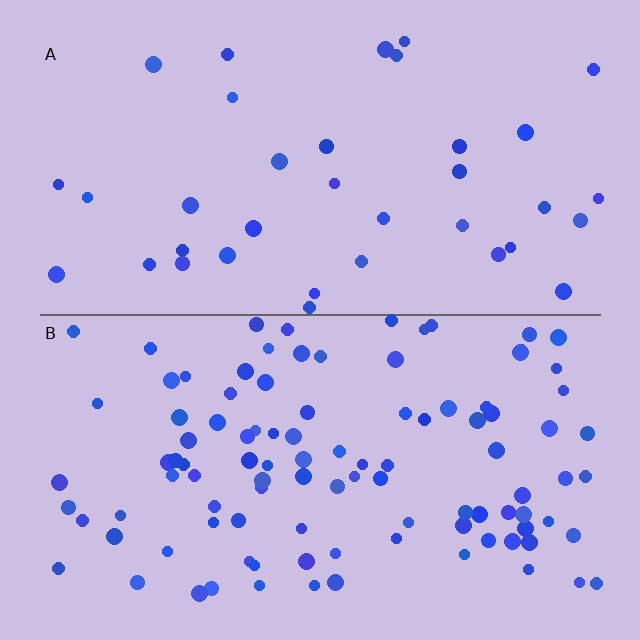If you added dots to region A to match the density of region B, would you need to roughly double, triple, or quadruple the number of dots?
Approximately triple.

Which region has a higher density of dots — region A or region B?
B (the bottom).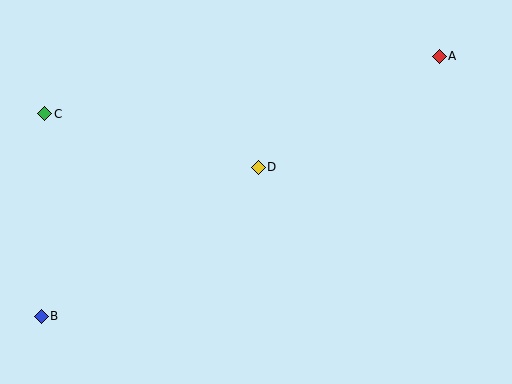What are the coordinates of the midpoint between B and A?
The midpoint between B and A is at (240, 186).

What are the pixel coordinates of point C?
Point C is at (45, 114).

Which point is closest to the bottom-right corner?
Point D is closest to the bottom-right corner.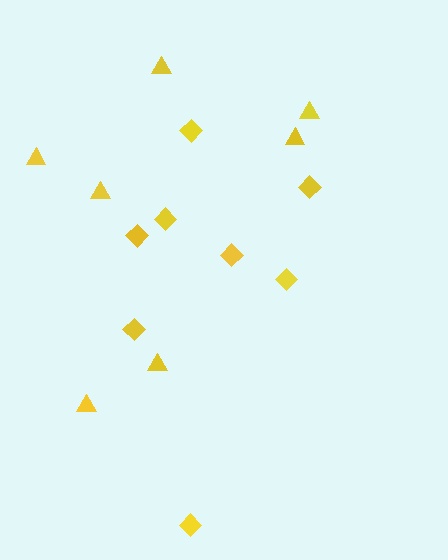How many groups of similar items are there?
There are 2 groups: one group of diamonds (8) and one group of triangles (7).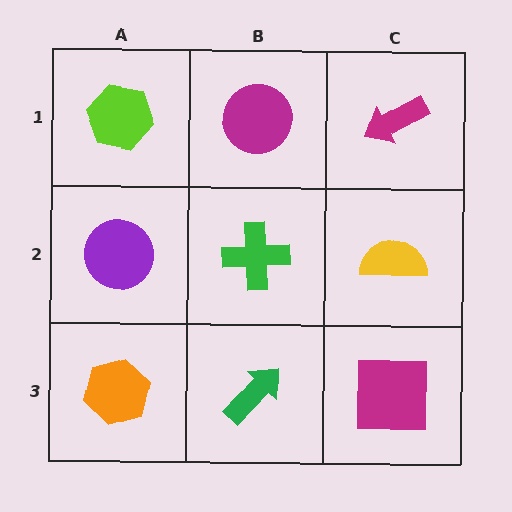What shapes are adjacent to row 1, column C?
A yellow semicircle (row 2, column C), a magenta circle (row 1, column B).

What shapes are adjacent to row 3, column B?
A green cross (row 2, column B), an orange hexagon (row 3, column A), a magenta square (row 3, column C).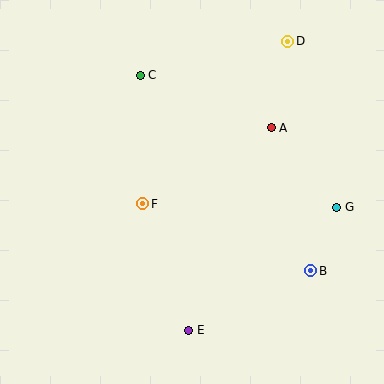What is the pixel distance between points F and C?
The distance between F and C is 128 pixels.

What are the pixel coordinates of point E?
Point E is at (189, 330).